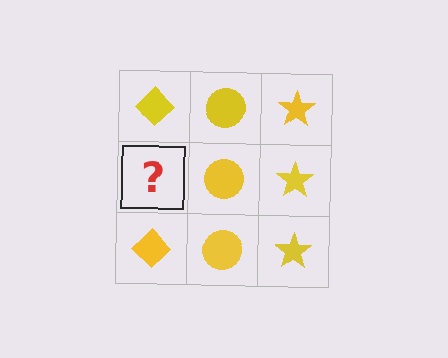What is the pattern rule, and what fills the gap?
The rule is that each column has a consistent shape. The gap should be filled with a yellow diamond.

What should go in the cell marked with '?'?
The missing cell should contain a yellow diamond.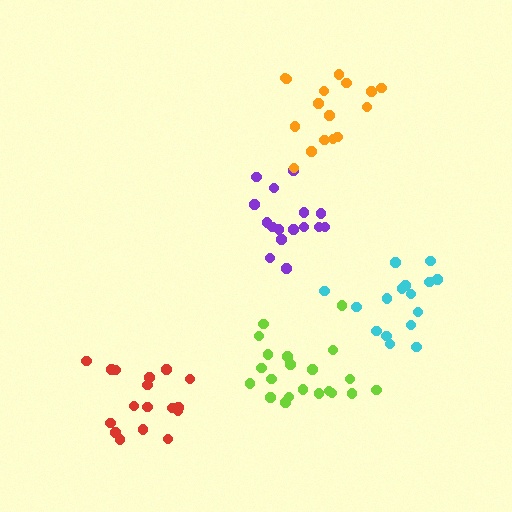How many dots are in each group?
Group 1: 16 dots, Group 2: 17 dots, Group 3: 21 dots, Group 4: 16 dots, Group 5: 16 dots (86 total).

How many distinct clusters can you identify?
There are 5 distinct clusters.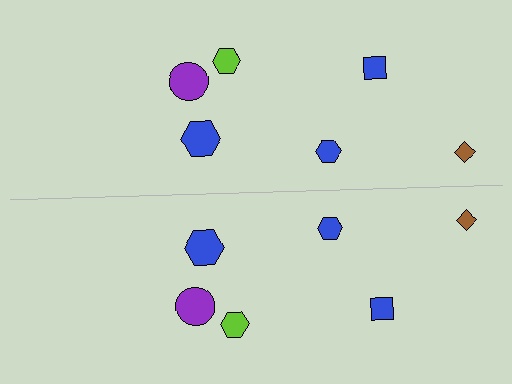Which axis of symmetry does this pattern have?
The pattern has a horizontal axis of symmetry running through the center of the image.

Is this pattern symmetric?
Yes, this pattern has bilateral (reflection) symmetry.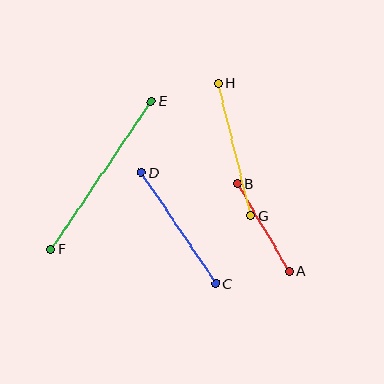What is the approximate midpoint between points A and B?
The midpoint is at approximately (263, 227) pixels.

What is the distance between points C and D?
The distance is approximately 134 pixels.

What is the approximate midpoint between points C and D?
The midpoint is at approximately (178, 228) pixels.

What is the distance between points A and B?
The distance is approximately 101 pixels.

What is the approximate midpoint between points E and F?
The midpoint is at approximately (101, 175) pixels.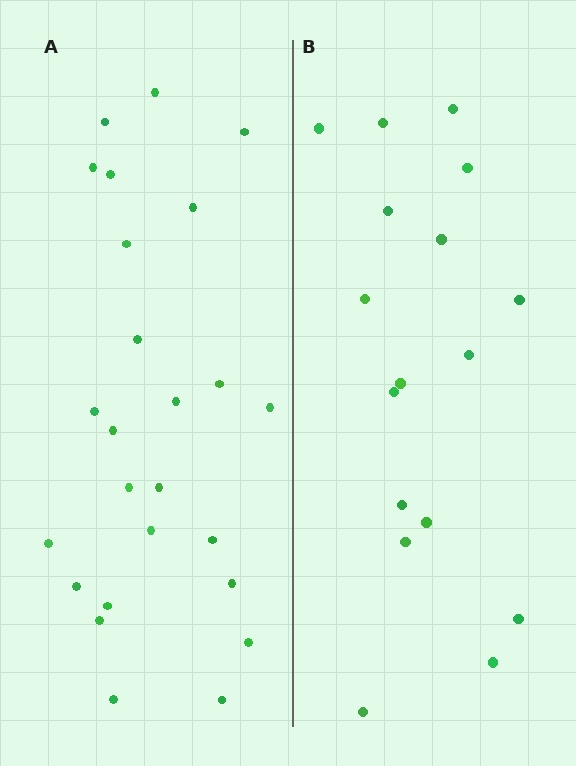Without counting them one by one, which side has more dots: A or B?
Region A (the left region) has more dots.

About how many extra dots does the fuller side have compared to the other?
Region A has roughly 8 or so more dots than region B.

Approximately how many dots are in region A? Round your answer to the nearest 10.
About 20 dots. (The exact count is 25, which rounds to 20.)